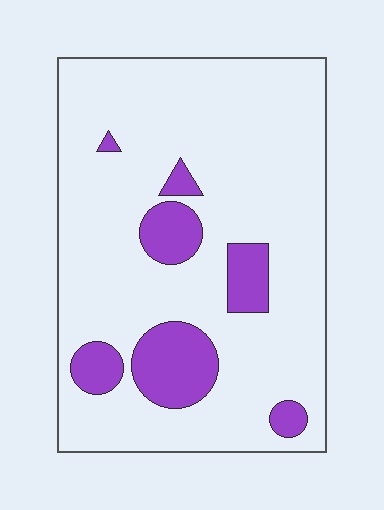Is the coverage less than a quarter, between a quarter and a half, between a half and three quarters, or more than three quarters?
Less than a quarter.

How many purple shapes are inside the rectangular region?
7.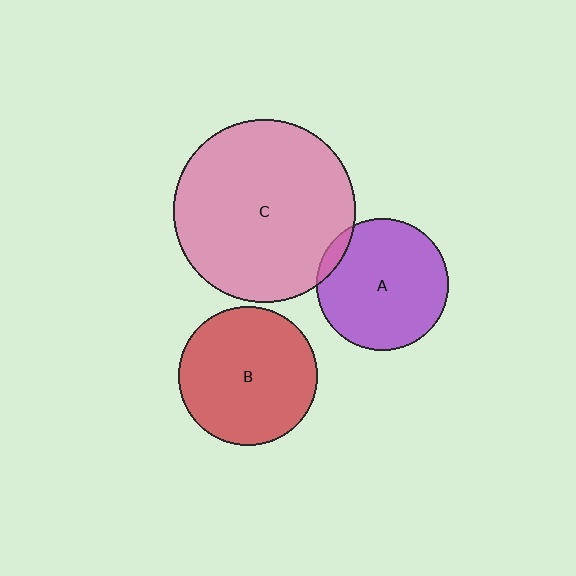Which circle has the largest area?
Circle C (pink).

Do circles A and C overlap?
Yes.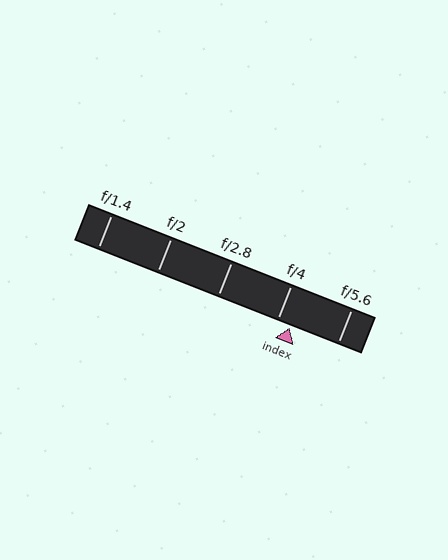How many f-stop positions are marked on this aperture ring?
There are 5 f-stop positions marked.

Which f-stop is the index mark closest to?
The index mark is closest to f/4.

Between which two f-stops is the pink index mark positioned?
The index mark is between f/4 and f/5.6.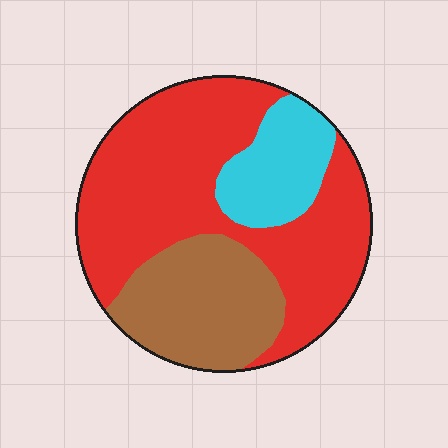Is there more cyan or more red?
Red.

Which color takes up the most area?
Red, at roughly 60%.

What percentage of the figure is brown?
Brown covers around 25% of the figure.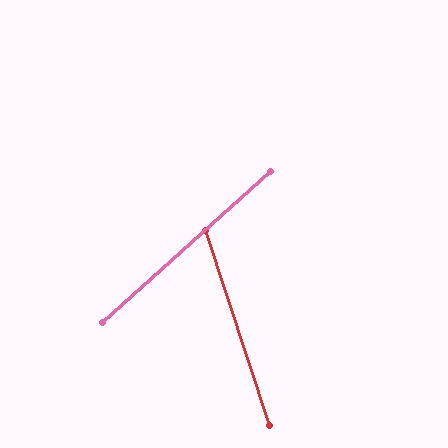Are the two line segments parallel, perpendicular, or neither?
Neither parallel nor perpendicular — they differ by about 66°.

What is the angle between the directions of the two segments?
Approximately 66 degrees.